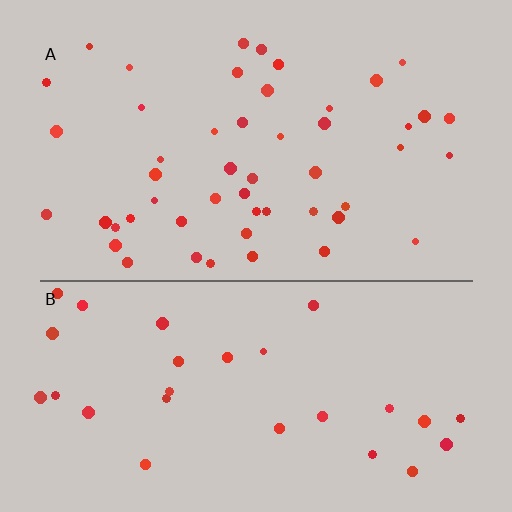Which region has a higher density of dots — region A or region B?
A (the top).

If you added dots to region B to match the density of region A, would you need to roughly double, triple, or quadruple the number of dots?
Approximately double.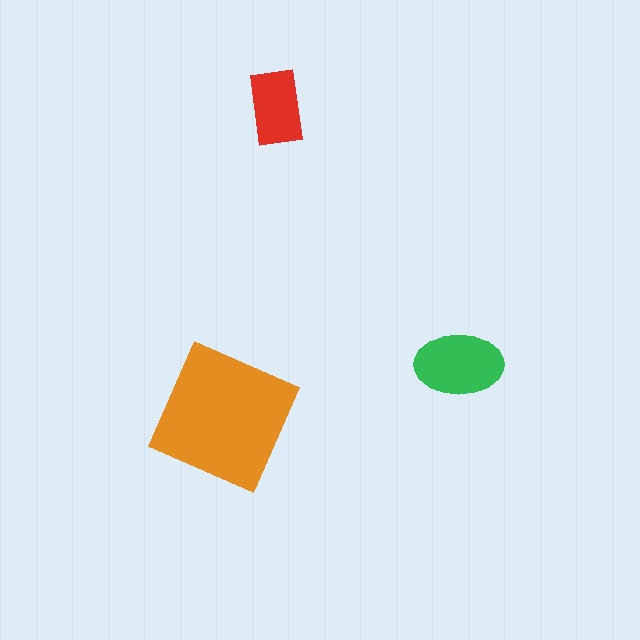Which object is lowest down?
The orange square is bottommost.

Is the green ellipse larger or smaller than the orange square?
Smaller.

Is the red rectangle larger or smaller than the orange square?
Smaller.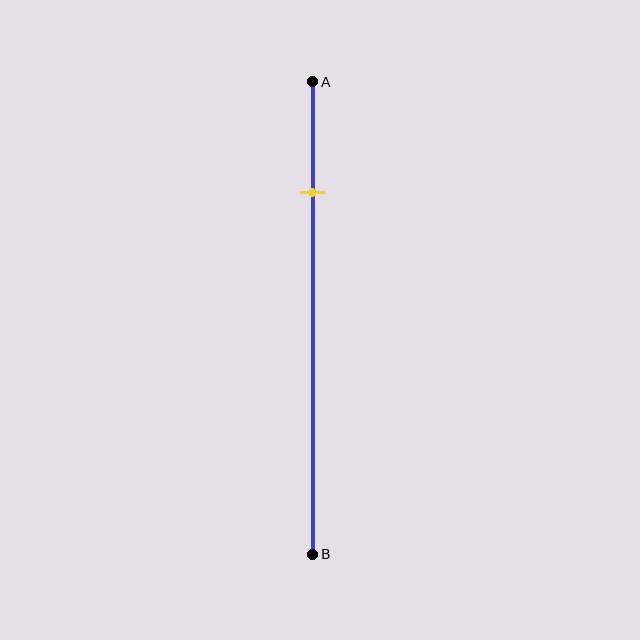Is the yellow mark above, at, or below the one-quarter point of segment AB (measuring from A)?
The yellow mark is approximately at the one-quarter point of segment AB.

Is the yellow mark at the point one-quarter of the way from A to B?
Yes, the mark is approximately at the one-quarter point.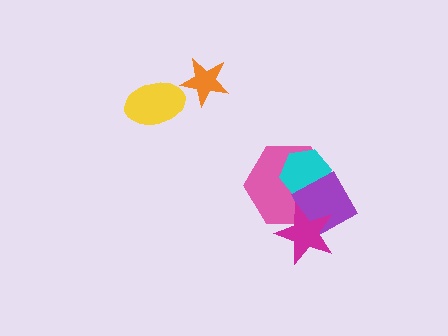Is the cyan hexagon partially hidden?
Yes, it is partially covered by another shape.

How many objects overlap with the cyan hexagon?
2 objects overlap with the cyan hexagon.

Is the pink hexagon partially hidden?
Yes, it is partially covered by another shape.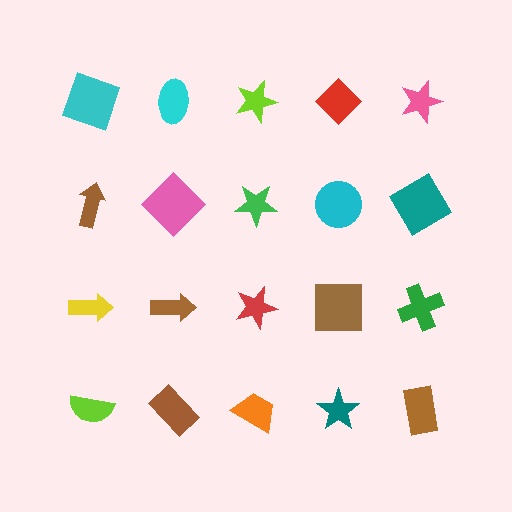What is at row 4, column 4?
A teal star.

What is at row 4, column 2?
A brown rectangle.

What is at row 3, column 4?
A brown square.